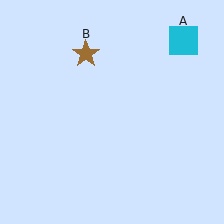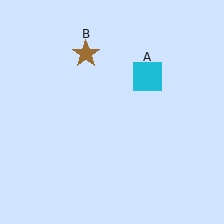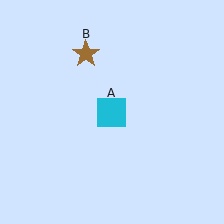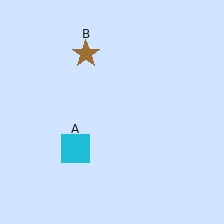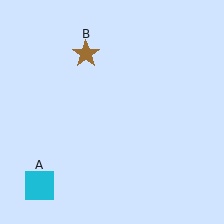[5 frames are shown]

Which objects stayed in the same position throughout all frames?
Brown star (object B) remained stationary.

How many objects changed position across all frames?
1 object changed position: cyan square (object A).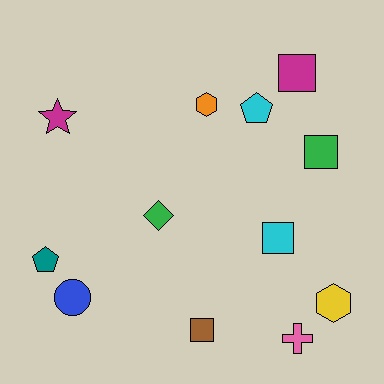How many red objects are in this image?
There are no red objects.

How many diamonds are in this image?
There is 1 diamond.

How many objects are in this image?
There are 12 objects.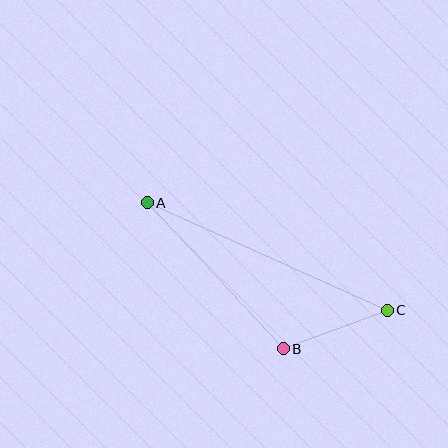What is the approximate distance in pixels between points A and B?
The distance between A and B is approximately 200 pixels.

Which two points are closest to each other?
Points B and C are closest to each other.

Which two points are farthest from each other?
Points A and C are farthest from each other.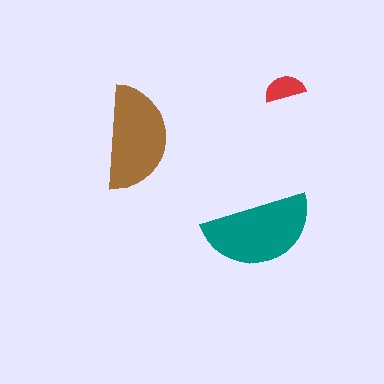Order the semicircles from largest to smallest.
the teal one, the brown one, the red one.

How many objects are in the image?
There are 3 objects in the image.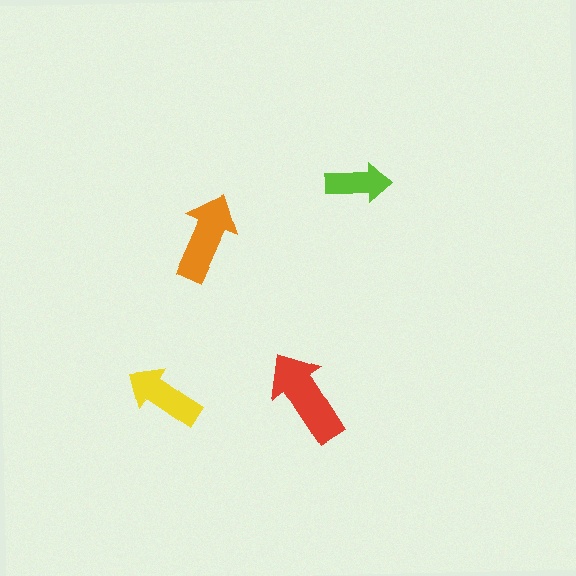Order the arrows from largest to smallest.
the red one, the orange one, the yellow one, the lime one.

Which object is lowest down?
The red arrow is bottommost.